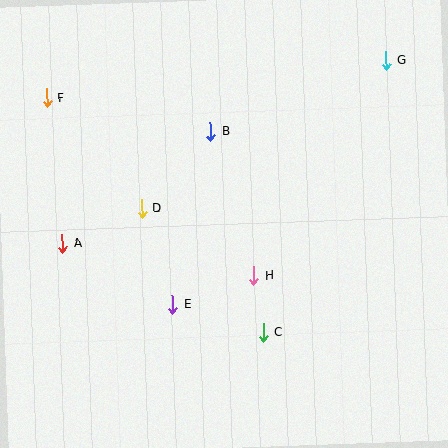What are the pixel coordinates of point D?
Point D is at (141, 208).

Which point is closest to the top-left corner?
Point F is closest to the top-left corner.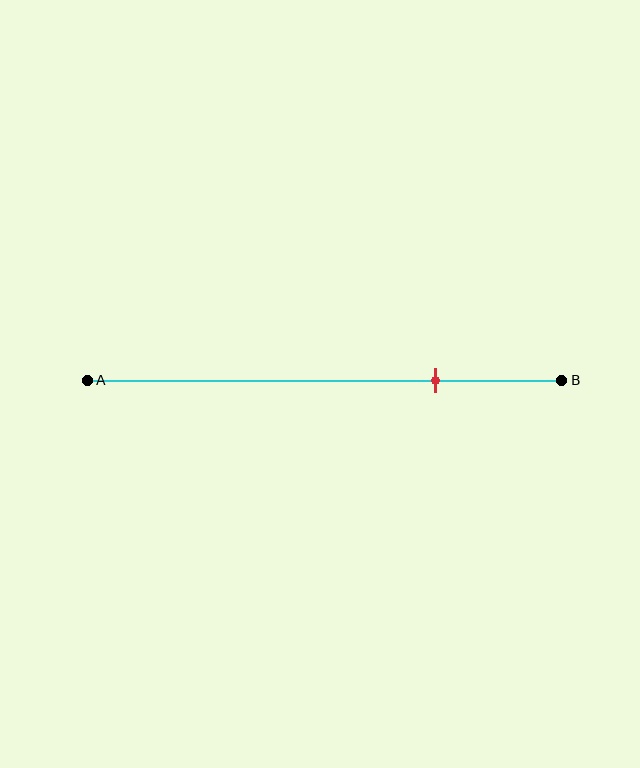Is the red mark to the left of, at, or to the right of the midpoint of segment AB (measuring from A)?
The red mark is to the right of the midpoint of segment AB.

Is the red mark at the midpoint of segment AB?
No, the mark is at about 75% from A, not at the 50% midpoint.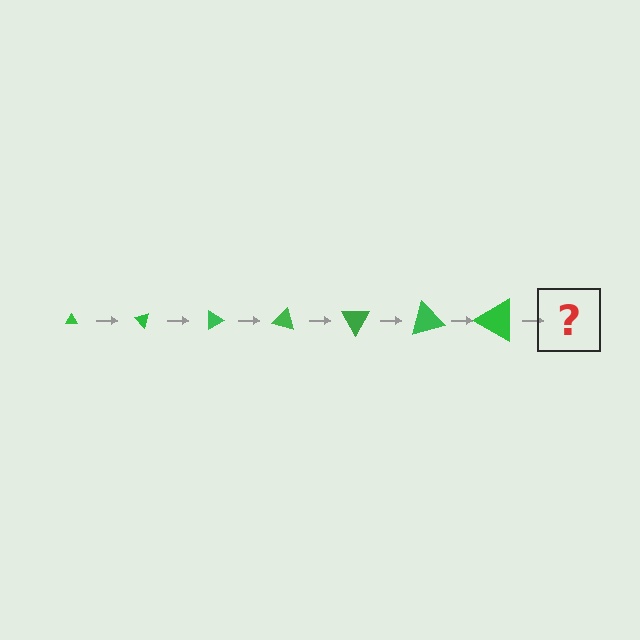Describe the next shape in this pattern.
It should be a triangle, larger than the previous one and rotated 315 degrees from the start.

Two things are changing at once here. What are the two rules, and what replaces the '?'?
The two rules are that the triangle grows larger each step and it rotates 45 degrees each step. The '?' should be a triangle, larger than the previous one and rotated 315 degrees from the start.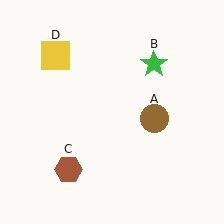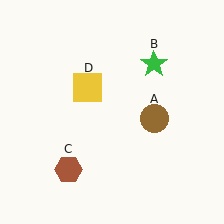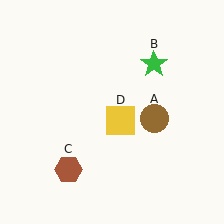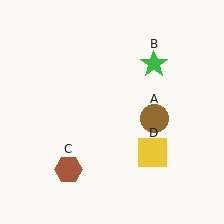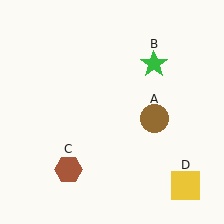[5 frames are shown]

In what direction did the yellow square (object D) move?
The yellow square (object D) moved down and to the right.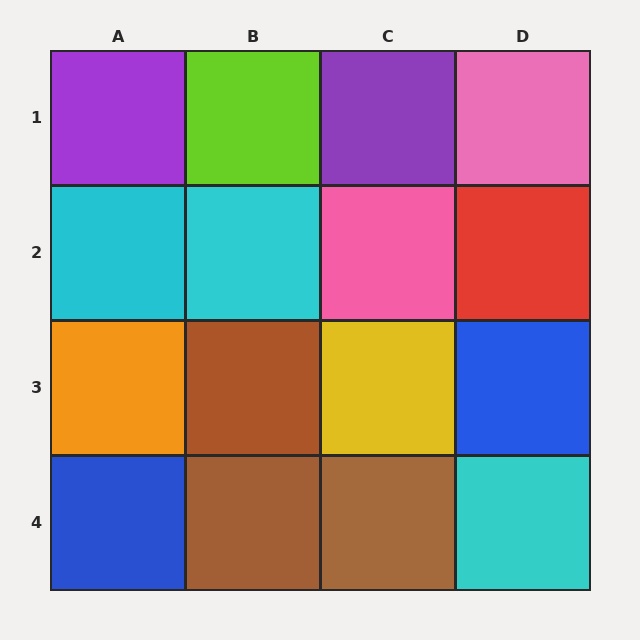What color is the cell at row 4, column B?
Brown.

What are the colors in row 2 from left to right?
Cyan, cyan, pink, red.